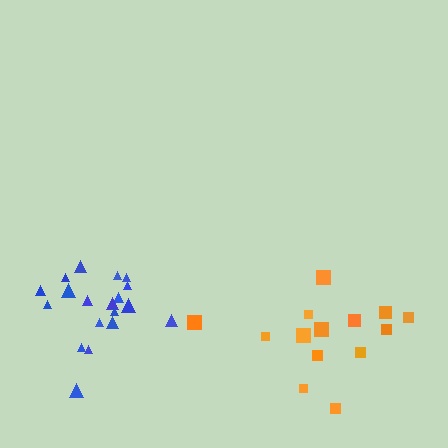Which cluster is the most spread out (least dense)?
Orange.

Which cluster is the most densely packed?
Blue.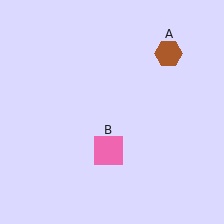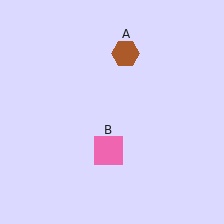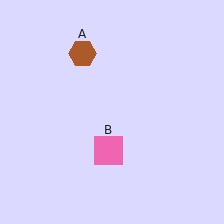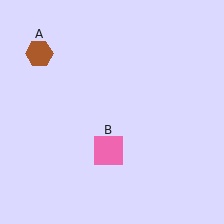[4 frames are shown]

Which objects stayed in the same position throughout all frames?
Pink square (object B) remained stationary.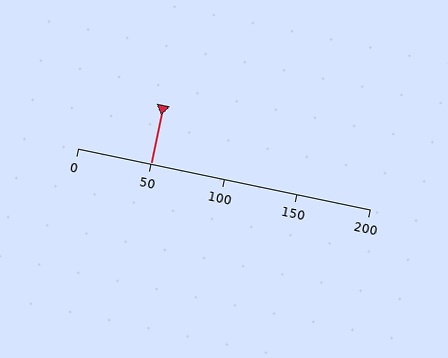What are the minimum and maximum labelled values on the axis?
The axis runs from 0 to 200.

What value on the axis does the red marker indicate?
The marker indicates approximately 50.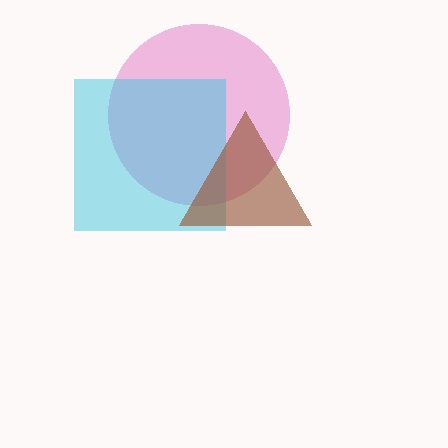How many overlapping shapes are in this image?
There are 3 overlapping shapes in the image.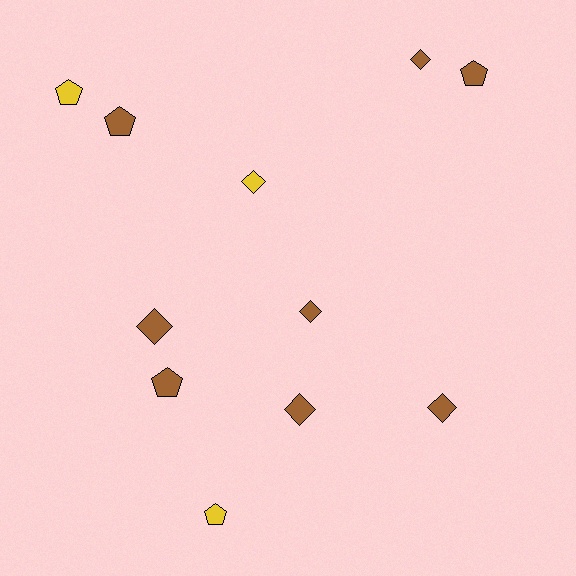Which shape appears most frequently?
Diamond, with 6 objects.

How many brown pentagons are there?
There are 3 brown pentagons.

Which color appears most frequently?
Brown, with 8 objects.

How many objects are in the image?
There are 11 objects.